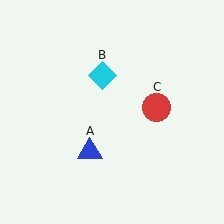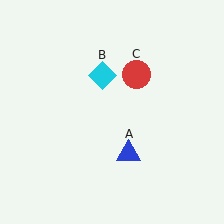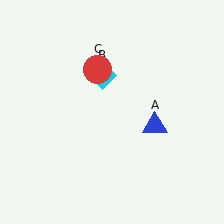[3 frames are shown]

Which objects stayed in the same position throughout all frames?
Cyan diamond (object B) remained stationary.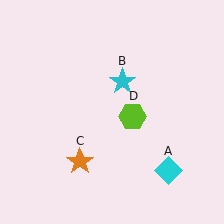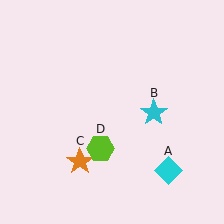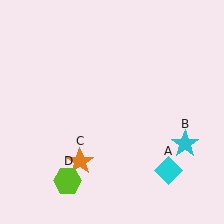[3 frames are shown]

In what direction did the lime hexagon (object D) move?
The lime hexagon (object D) moved down and to the left.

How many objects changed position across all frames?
2 objects changed position: cyan star (object B), lime hexagon (object D).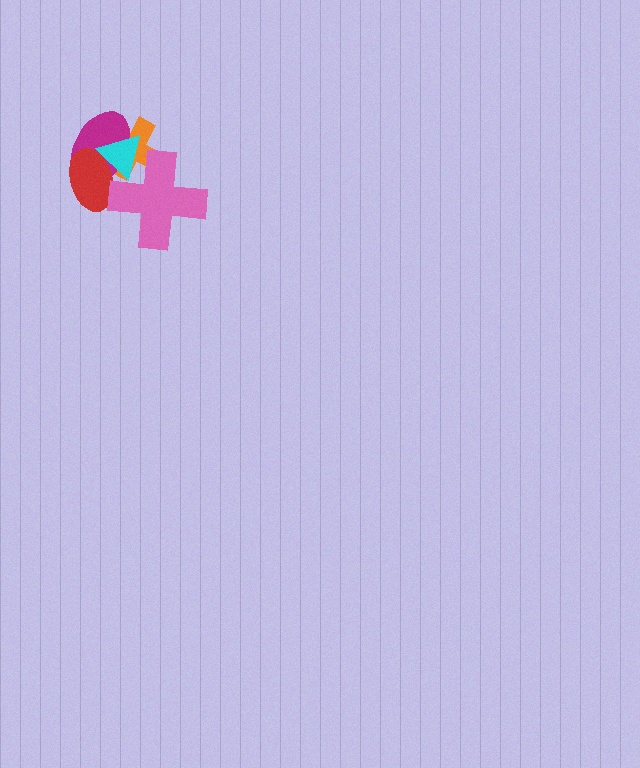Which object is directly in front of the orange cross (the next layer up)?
The magenta ellipse is directly in front of the orange cross.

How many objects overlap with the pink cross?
4 objects overlap with the pink cross.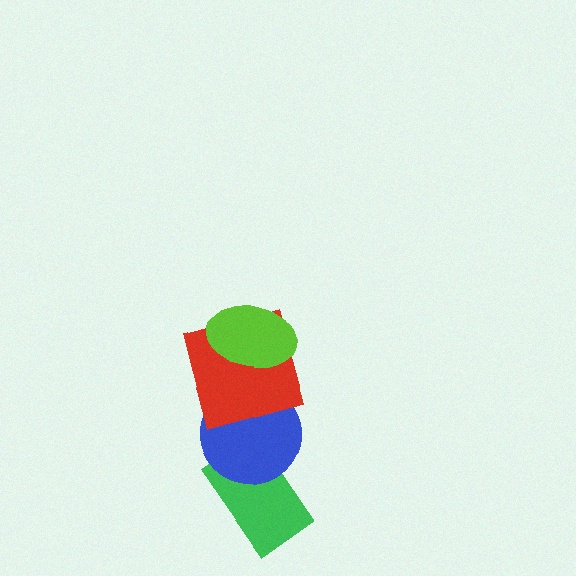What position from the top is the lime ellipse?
The lime ellipse is 1st from the top.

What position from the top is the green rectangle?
The green rectangle is 4th from the top.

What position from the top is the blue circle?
The blue circle is 3rd from the top.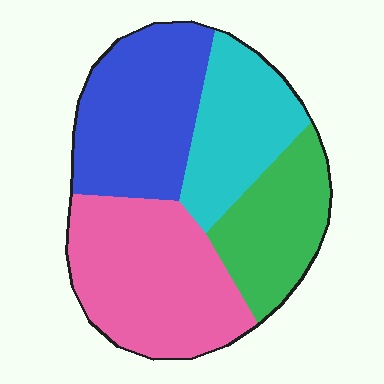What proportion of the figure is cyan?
Cyan covers 20% of the figure.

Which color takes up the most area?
Pink, at roughly 30%.